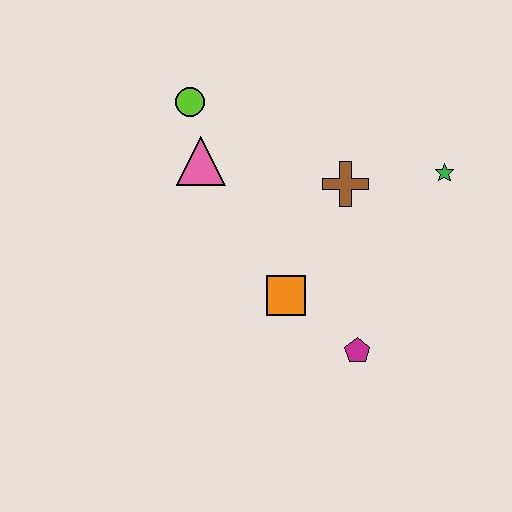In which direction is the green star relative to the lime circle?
The green star is to the right of the lime circle.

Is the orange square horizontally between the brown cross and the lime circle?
Yes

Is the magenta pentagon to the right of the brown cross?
Yes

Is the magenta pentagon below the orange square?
Yes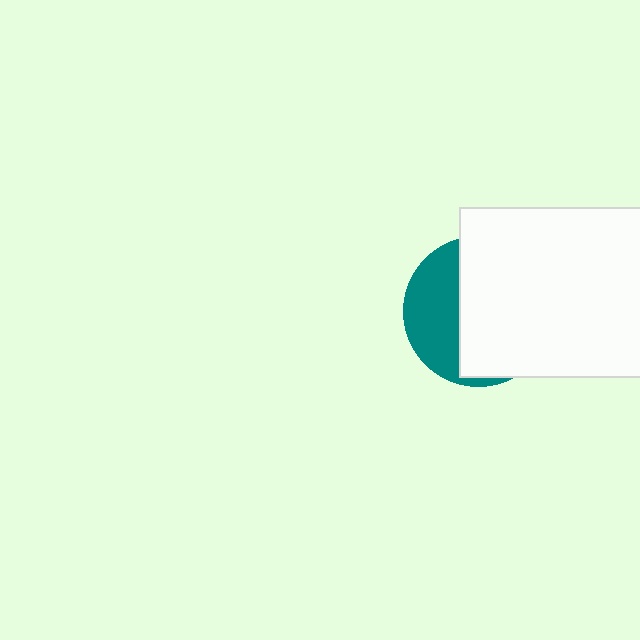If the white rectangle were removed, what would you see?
You would see the complete teal circle.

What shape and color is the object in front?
The object in front is a white rectangle.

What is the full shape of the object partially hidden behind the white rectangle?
The partially hidden object is a teal circle.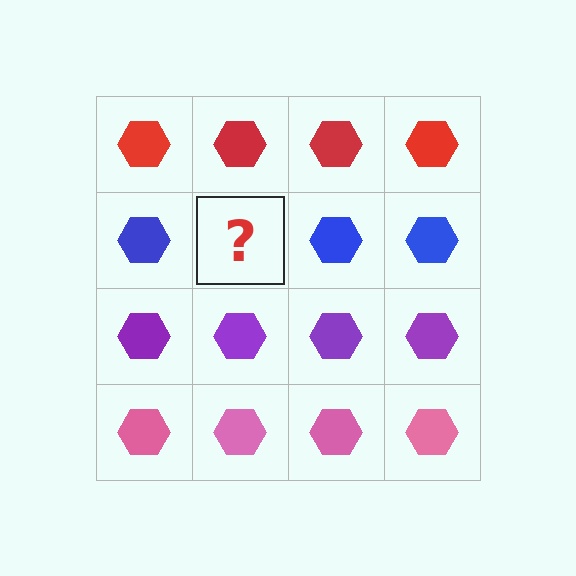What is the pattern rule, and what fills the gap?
The rule is that each row has a consistent color. The gap should be filled with a blue hexagon.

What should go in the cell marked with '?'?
The missing cell should contain a blue hexagon.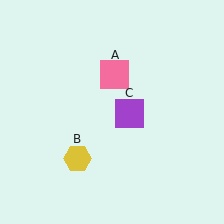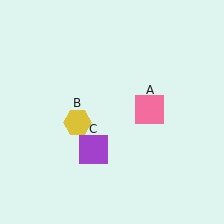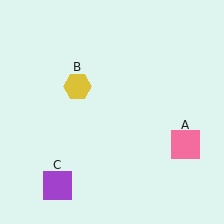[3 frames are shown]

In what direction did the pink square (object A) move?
The pink square (object A) moved down and to the right.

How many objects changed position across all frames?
3 objects changed position: pink square (object A), yellow hexagon (object B), purple square (object C).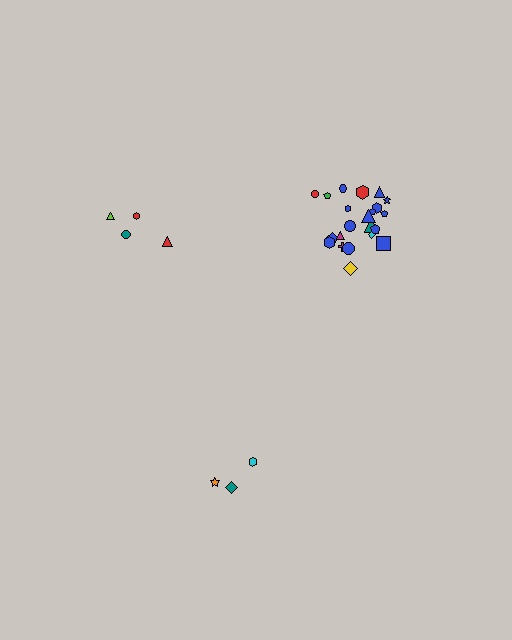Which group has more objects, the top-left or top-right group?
The top-right group.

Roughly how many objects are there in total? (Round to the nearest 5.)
Roughly 30 objects in total.